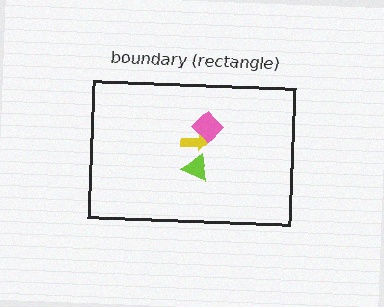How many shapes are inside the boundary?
3 inside, 0 outside.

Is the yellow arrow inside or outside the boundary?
Inside.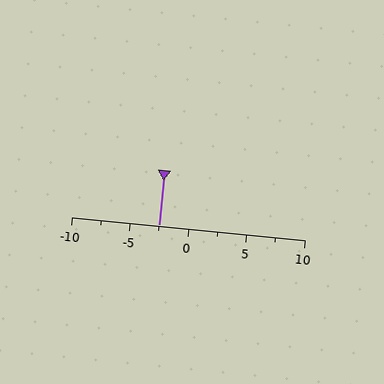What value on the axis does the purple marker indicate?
The marker indicates approximately -2.5.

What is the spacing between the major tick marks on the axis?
The major ticks are spaced 5 apart.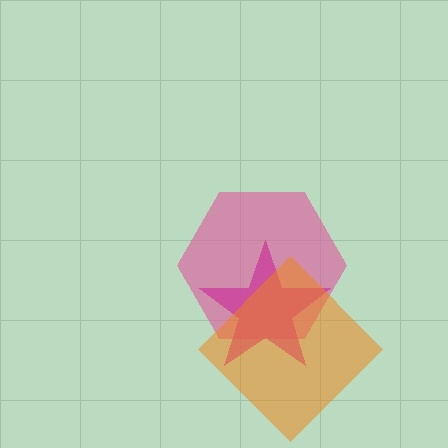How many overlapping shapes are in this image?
There are 3 overlapping shapes in the image.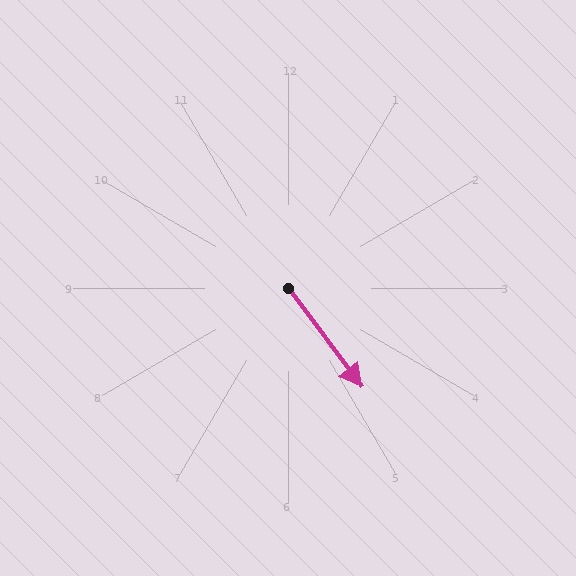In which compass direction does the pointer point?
Southeast.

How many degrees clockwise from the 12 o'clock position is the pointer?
Approximately 143 degrees.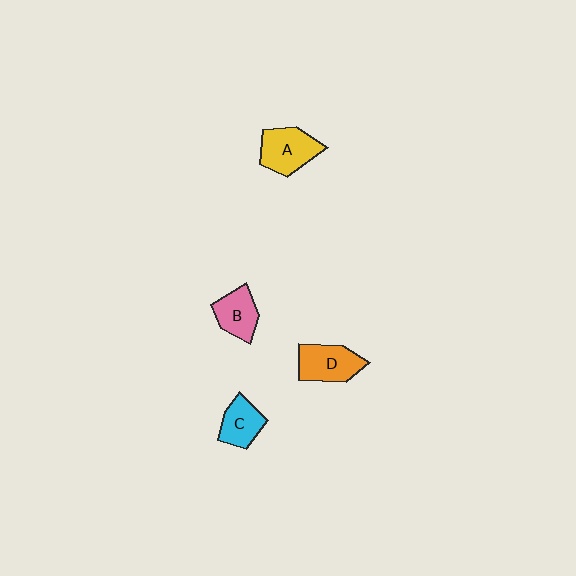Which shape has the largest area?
Shape A (yellow).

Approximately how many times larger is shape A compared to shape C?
Approximately 1.3 times.